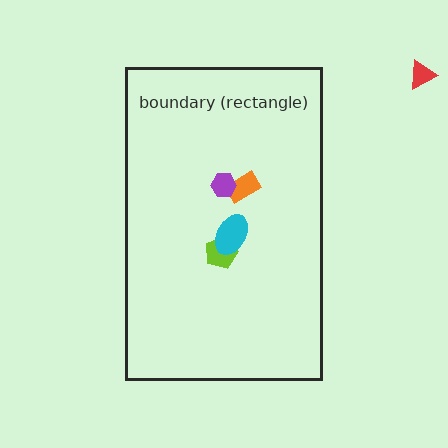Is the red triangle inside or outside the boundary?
Outside.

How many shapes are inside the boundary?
4 inside, 1 outside.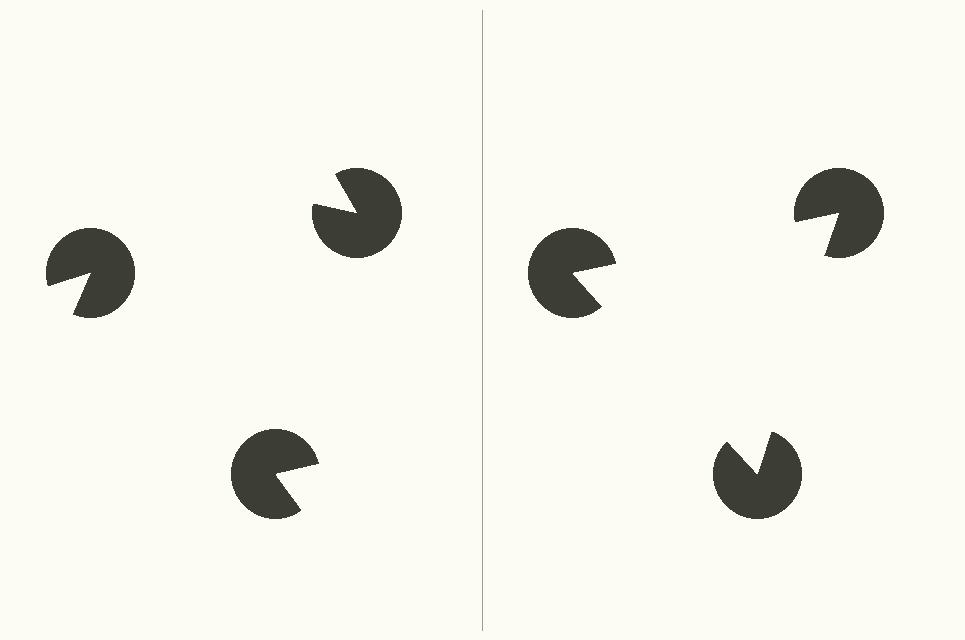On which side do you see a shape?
An illusory triangle appears on the right side. On the left side the wedge cuts are rotated, so no coherent shape forms.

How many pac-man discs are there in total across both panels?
6 — 3 on each side.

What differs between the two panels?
The pac-man discs are positioned identically on both sides; only the wedge orientations differ. On the right they align to a triangle; on the left they are misaligned.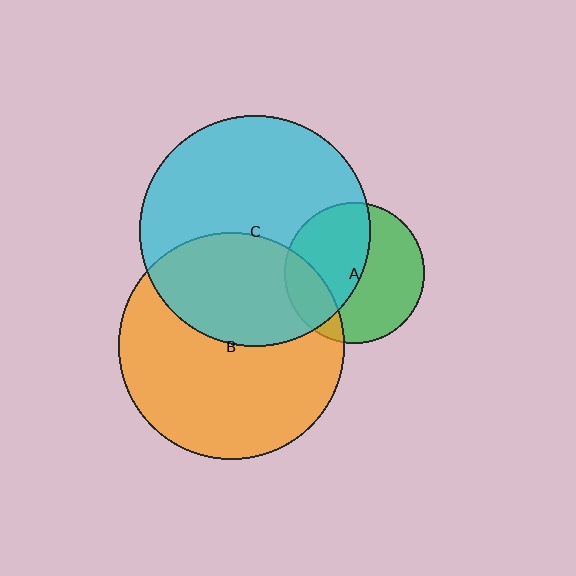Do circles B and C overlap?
Yes.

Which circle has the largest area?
Circle C (cyan).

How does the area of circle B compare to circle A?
Approximately 2.6 times.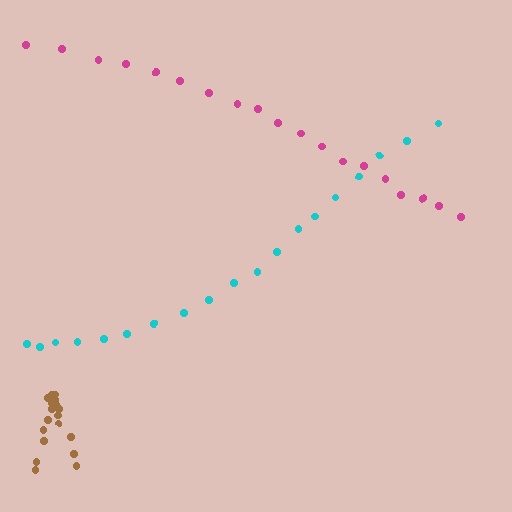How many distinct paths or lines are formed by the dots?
There are 3 distinct paths.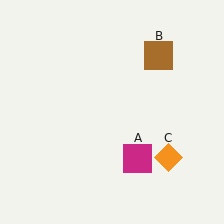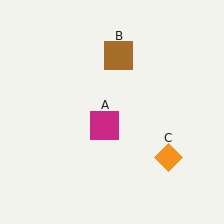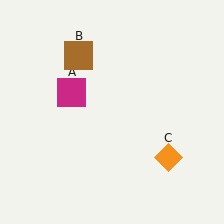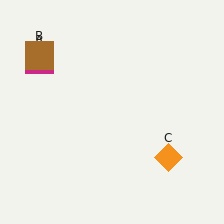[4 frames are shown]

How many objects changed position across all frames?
2 objects changed position: magenta square (object A), brown square (object B).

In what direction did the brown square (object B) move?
The brown square (object B) moved left.